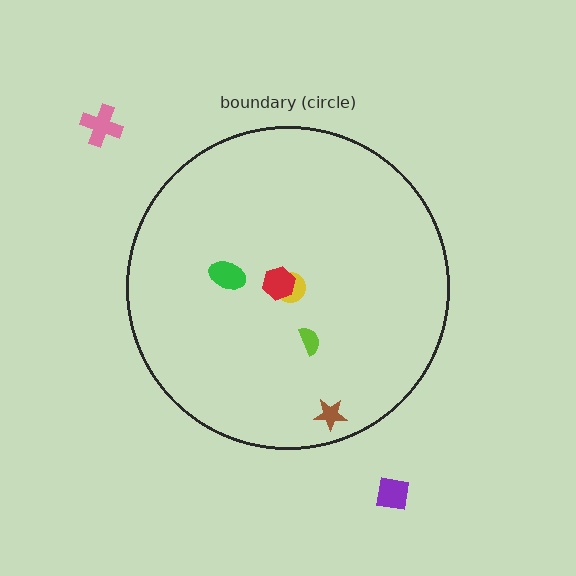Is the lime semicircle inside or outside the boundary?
Inside.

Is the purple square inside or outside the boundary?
Outside.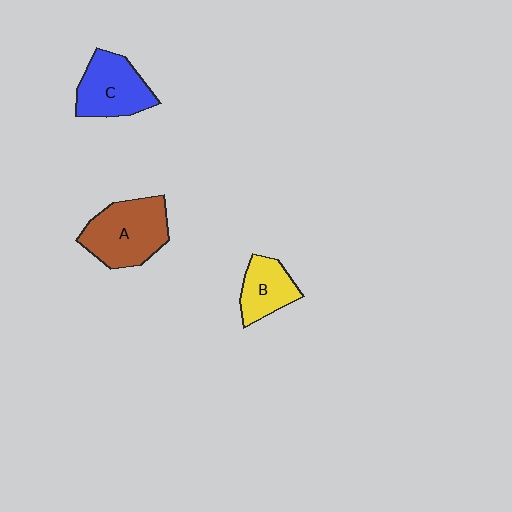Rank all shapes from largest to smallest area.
From largest to smallest: A (brown), C (blue), B (yellow).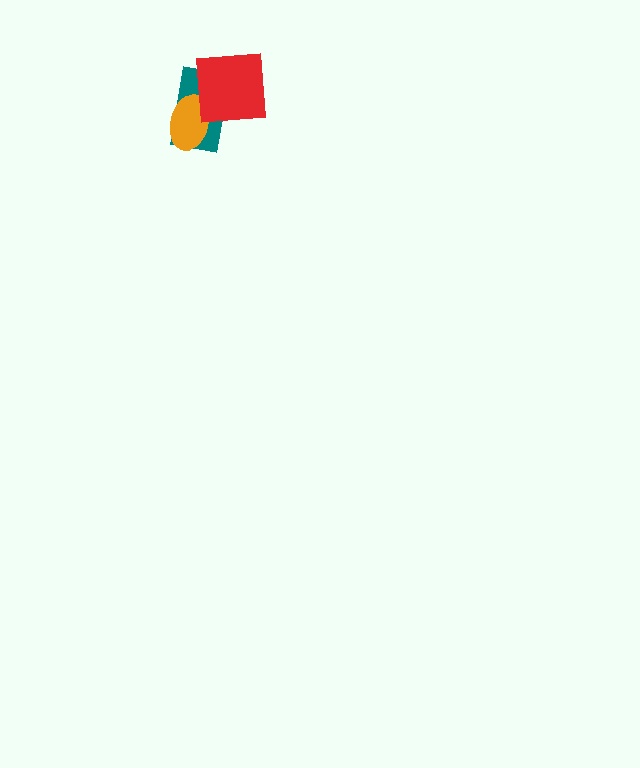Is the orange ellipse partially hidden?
Yes, it is partially covered by another shape.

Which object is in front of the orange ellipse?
The red square is in front of the orange ellipse.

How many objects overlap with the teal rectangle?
2 objects overlap with the teal rectangle.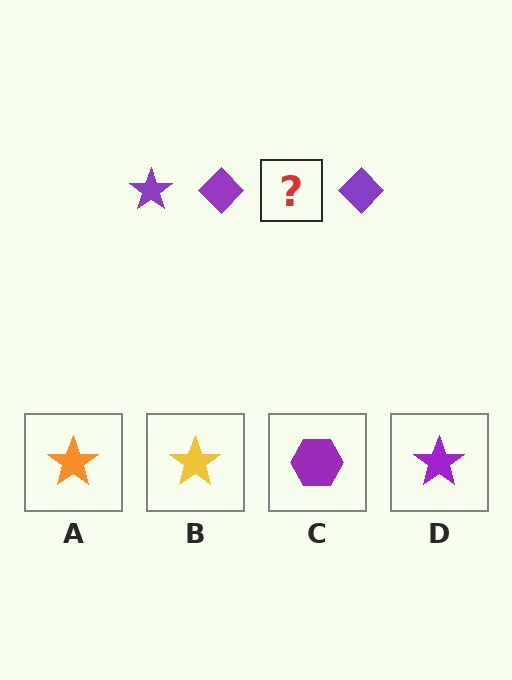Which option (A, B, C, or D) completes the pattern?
D.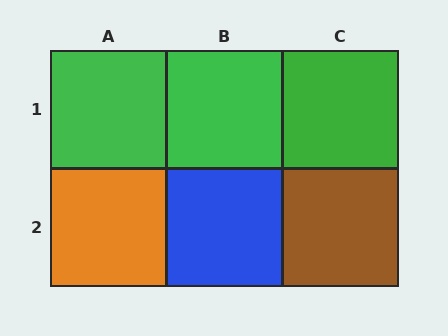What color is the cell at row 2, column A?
Orange.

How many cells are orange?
1 cell is orange.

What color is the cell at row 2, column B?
Blue.